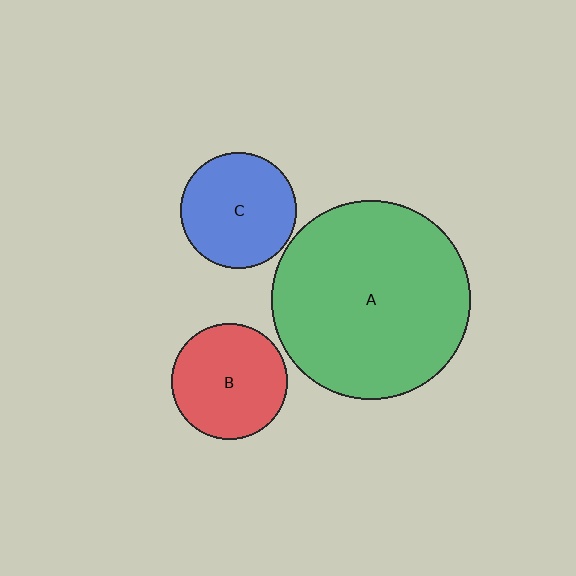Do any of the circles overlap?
No, none of the circles overlap.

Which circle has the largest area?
Circle A (green).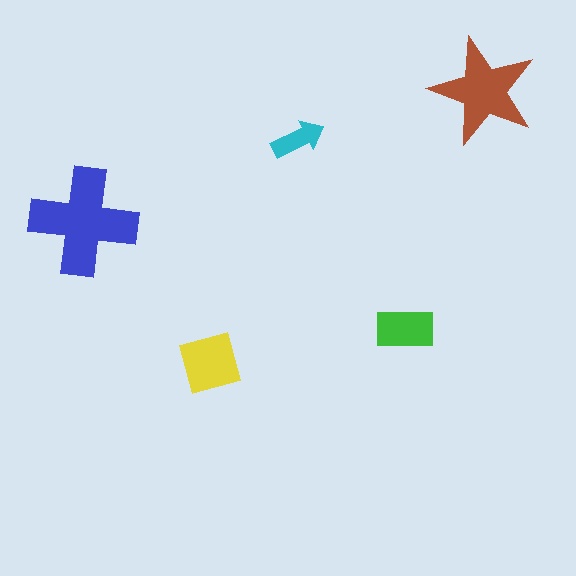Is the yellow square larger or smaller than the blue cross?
Smaller.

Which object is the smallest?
The cyan arrow.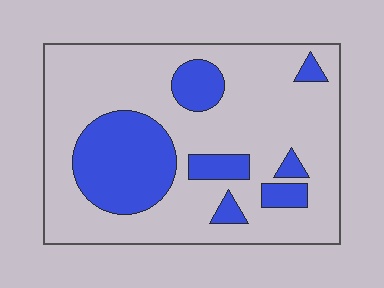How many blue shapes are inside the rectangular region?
7.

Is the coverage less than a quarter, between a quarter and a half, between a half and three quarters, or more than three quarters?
Between a quarter and a half.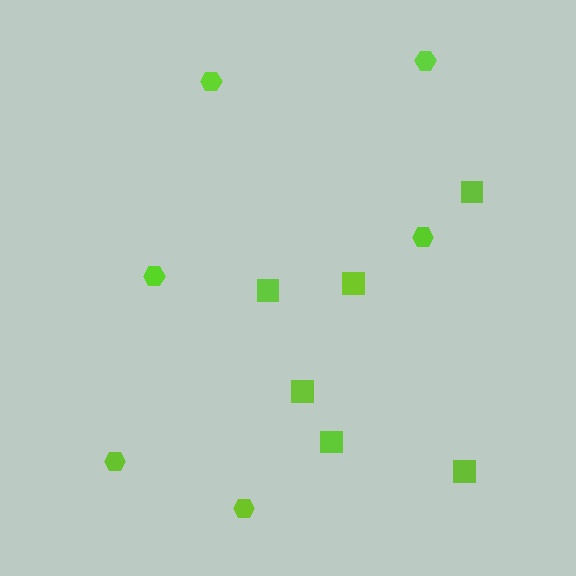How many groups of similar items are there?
There are 2 groups: one group of hexagons (6) and one group of squares (6).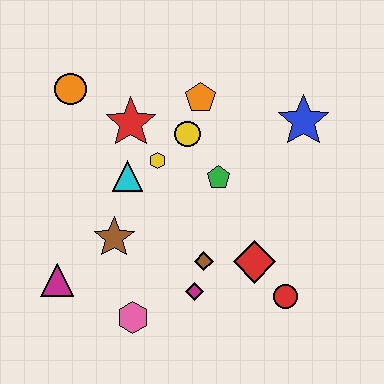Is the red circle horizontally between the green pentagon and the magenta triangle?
No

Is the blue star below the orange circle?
Yes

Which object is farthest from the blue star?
The magenta triangle is farthest from the blue star.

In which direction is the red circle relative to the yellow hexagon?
The red circle is below the yellow hexagon.